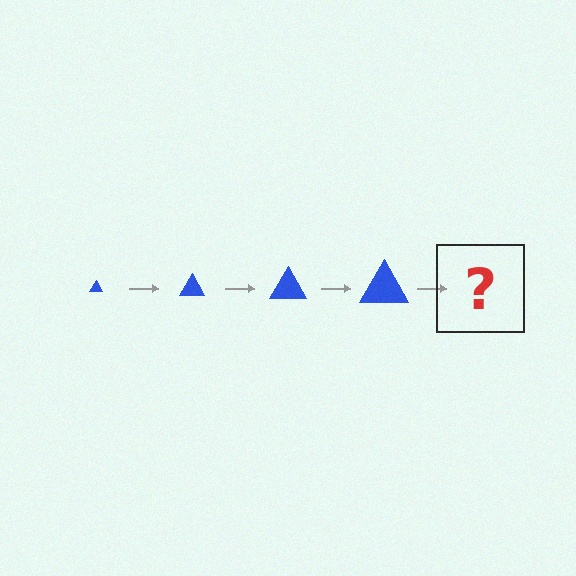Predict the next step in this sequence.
The next step is a blue triangle, larger than the previous one.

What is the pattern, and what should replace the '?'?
The pattern is that the triangle gets progressively larger each step. The '?' should be a blue triangle, larger than the previous one.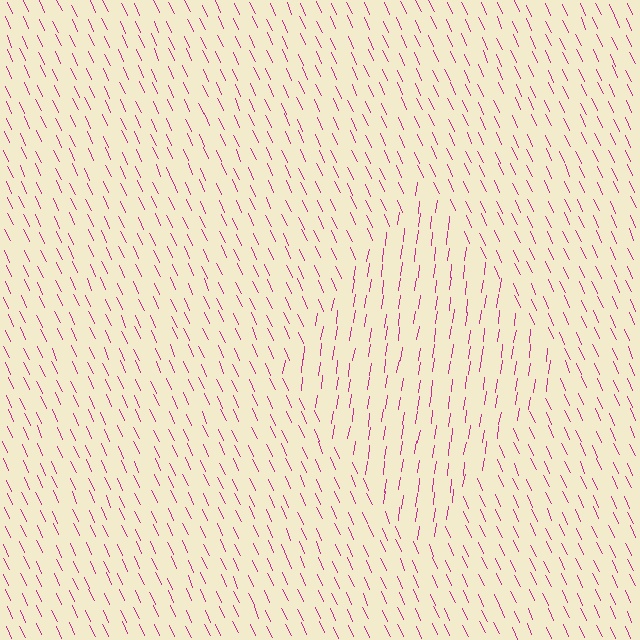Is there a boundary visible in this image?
Yes, there is a texture boundary formed by a change in line orientation.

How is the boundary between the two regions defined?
The boundary is defined purely by a change in line orientation (approximately 33 degrees difference). All lines are the same color and thickness.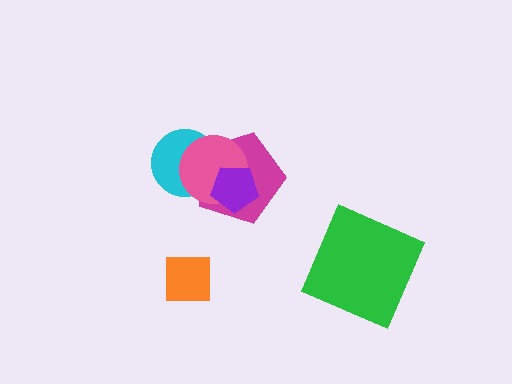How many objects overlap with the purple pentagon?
2 objects overlap with the purple pentagon.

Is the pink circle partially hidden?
Yes, it is partially covered by another shape.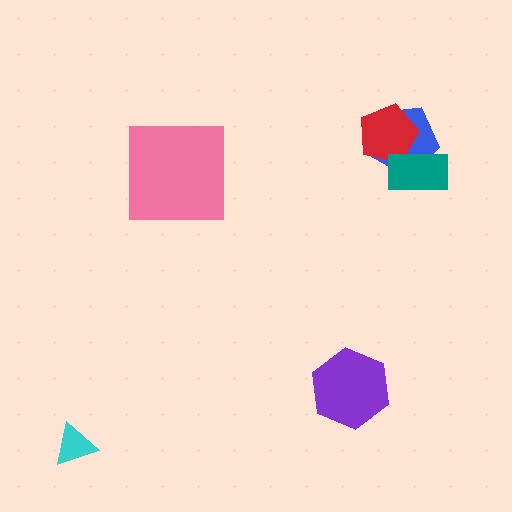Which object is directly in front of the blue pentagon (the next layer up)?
The red pentagon is directly in front of the blue pentagon.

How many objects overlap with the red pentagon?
2 objects overlap with the red pentagon.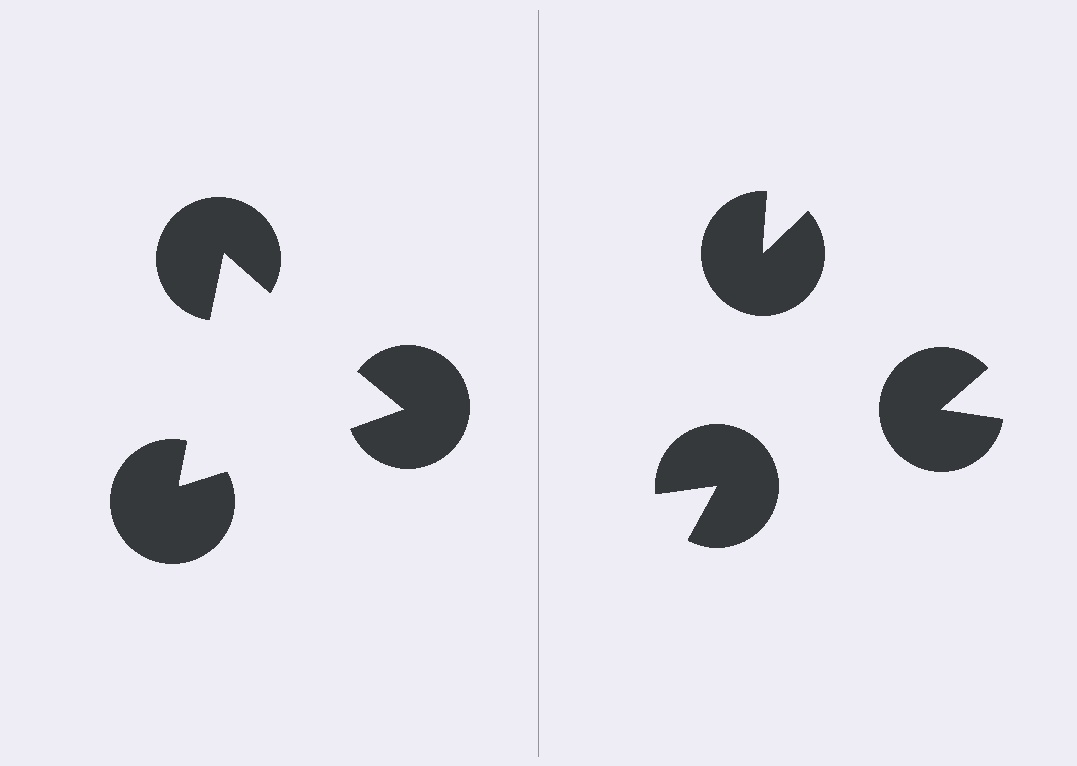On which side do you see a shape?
An illusory triangle appears on the left side. On the right side the wedge cuts are rotated, so no coherent shape forms.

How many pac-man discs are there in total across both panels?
6 — 3 on each side.